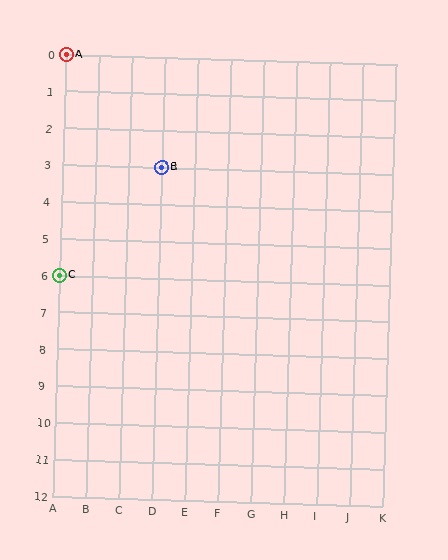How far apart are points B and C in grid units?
Points B and C are 3 columns and 3 rows apart (about 4.2 grid units diagonally).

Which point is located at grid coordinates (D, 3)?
Point B is at (D, 3).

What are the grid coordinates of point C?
Point C is at grid coordinates (A, 6).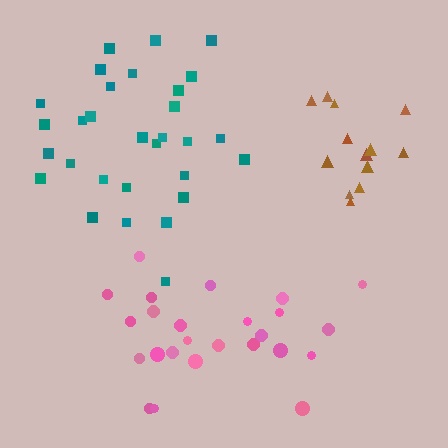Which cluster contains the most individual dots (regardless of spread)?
Teal (30).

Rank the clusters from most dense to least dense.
brown, pink, teal.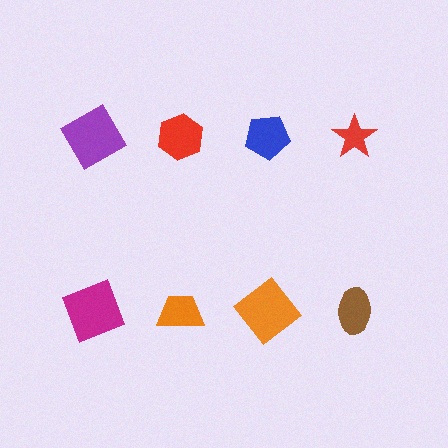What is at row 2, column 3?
An orange diamond.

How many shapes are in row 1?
4 shapes.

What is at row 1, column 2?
A red hexagon.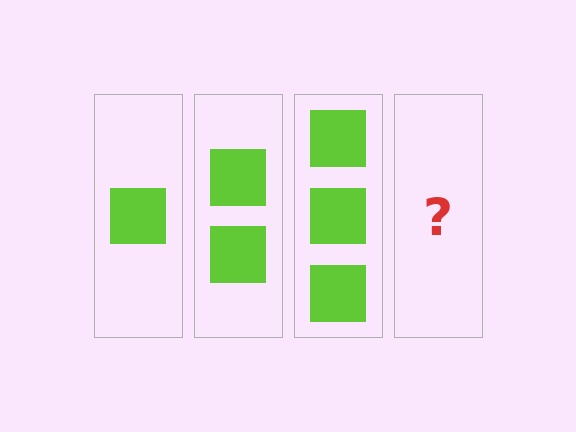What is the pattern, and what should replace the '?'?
The pattern is that each step adds one more square. The '?' should be 4 squares.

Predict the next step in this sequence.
The next step is 4 squares.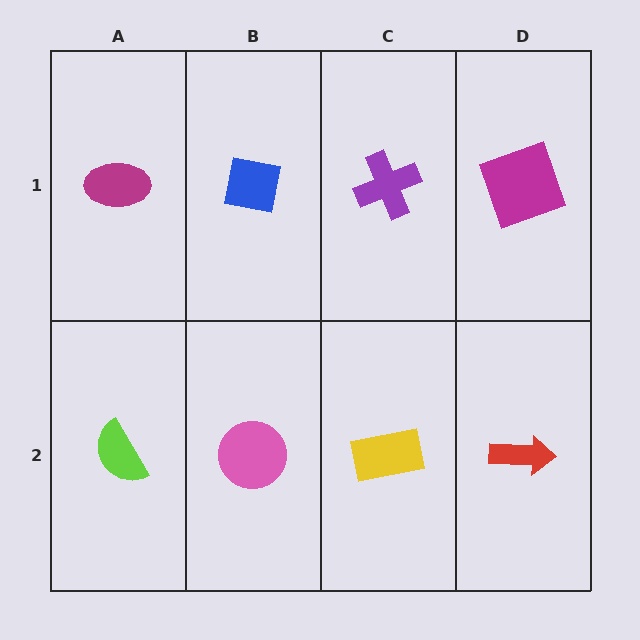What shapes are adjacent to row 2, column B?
A blue square (row 1, column B), a lime semicircle (row 2, column A), a yellow rectangle (row 2, column C).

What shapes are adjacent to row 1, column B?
A pink circle (row 2, column B), a magenta ellipse (row 1, column A), a purple cross (row 1, column C).